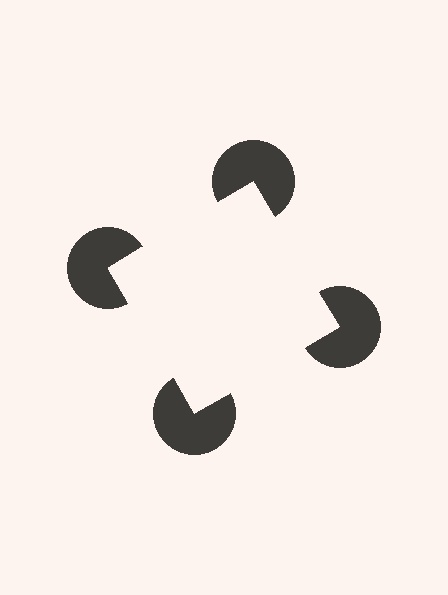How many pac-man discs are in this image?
There are 4 — one at each vertex of the illusory square.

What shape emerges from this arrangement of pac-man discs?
An illusory square — its edges are inferred from the aligned wedge cuts in the pac-man discs, not physically drawn.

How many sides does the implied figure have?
4 sides.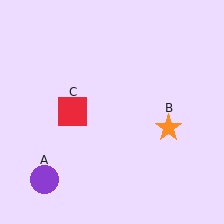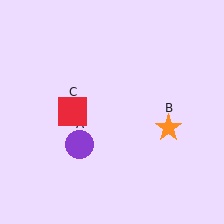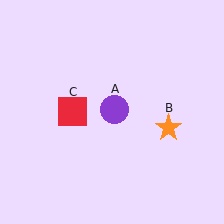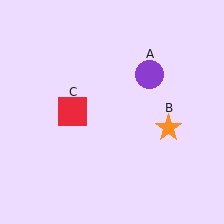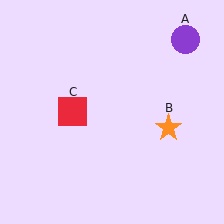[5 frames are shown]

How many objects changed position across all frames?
1 object changed position: purple circle (object A).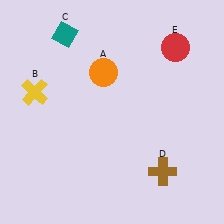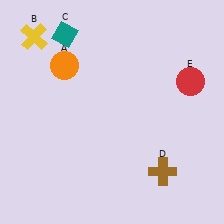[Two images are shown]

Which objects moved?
The objects that moved are: the orange circle (A), the yellow cross (B), the red circle (E).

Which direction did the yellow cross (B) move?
The yellow cross (B) moved up.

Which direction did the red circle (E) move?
The red circle (E) moved down.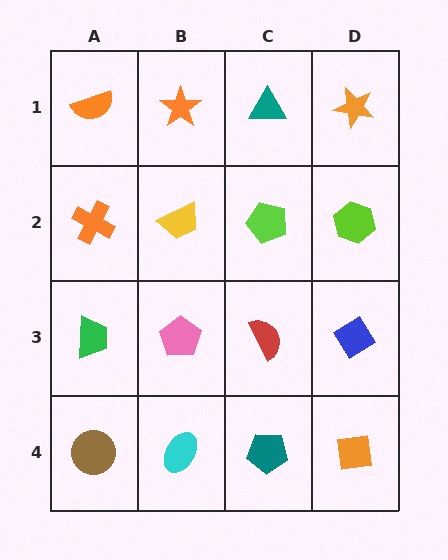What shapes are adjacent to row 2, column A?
An orange semicircle (row 1, column A), a green trapezoid (row 3, column A), a yellow trapezoid (row 2, column B).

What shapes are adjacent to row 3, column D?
A lime hexagon (row 2, column D), an orange square (row 4, column D), a red semicircle (row 3, column C).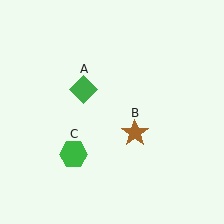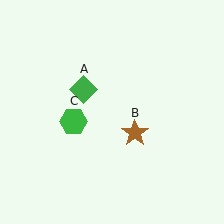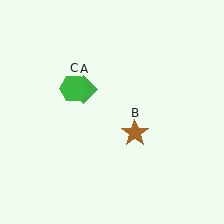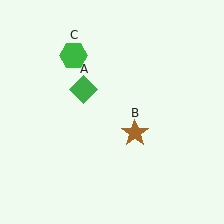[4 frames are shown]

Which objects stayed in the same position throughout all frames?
Green diamond (object A) and brown star (object B) remained stationary.